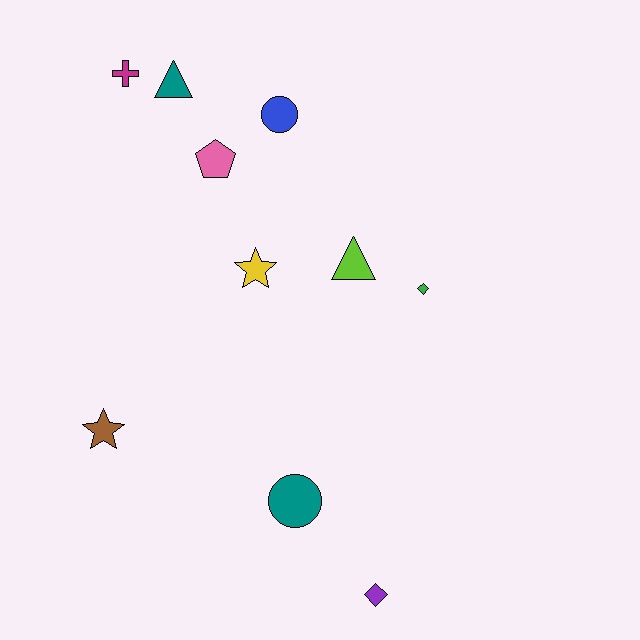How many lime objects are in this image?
There is 1 lime object.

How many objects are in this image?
There are 10 objects.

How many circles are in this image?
There are 2 circles.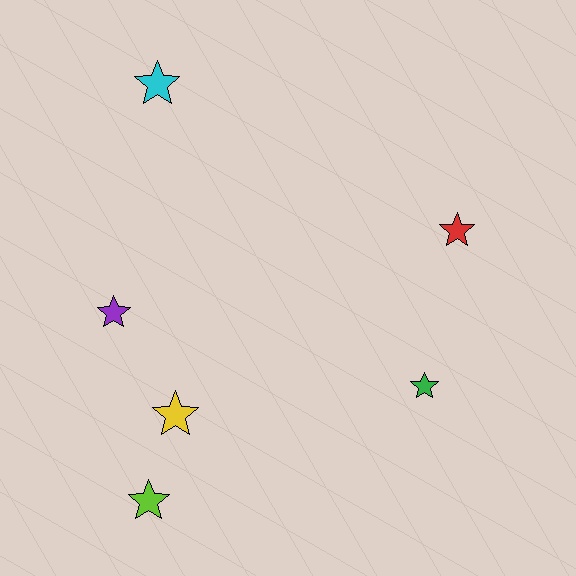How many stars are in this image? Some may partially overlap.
There are 6 stars.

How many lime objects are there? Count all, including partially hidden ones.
There is 1 lime object.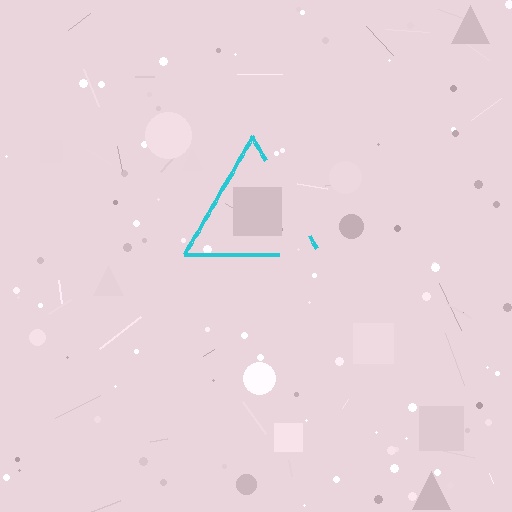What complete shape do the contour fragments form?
The contour fragments form a triangle.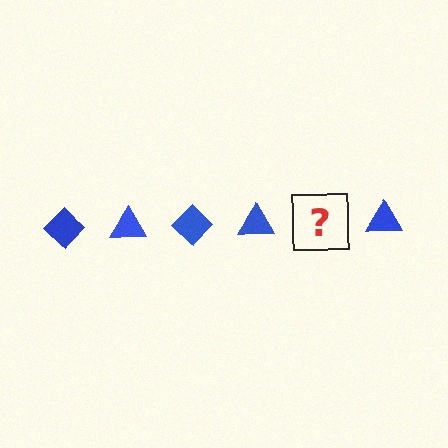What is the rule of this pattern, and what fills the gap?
The rule is that the pattern cycles through diamond, triangle shapes in blue. The gap should be filled with a blue diamond.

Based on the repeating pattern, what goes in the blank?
The blank should be a blue diamond.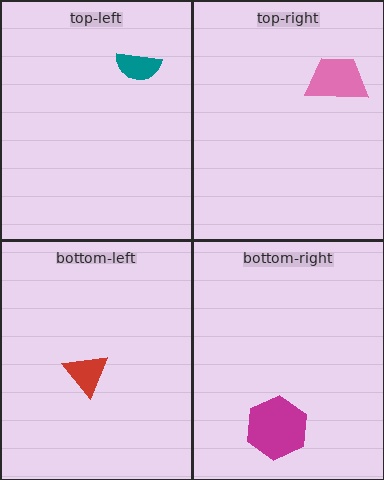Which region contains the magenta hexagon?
The bottom-right region.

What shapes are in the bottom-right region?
The magenta hexagon.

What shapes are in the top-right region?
The pink trapezoid.